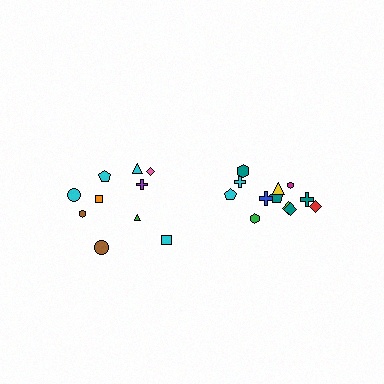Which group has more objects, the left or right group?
The right group.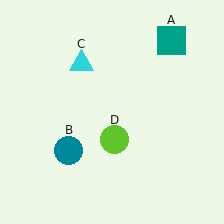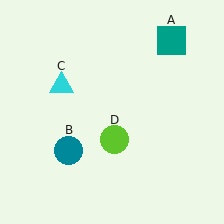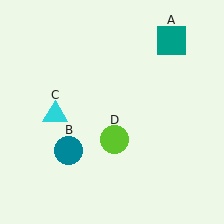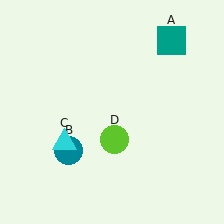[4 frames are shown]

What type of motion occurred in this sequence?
The cyan triangle (object C) rotated counterclockwise around the center of the scene.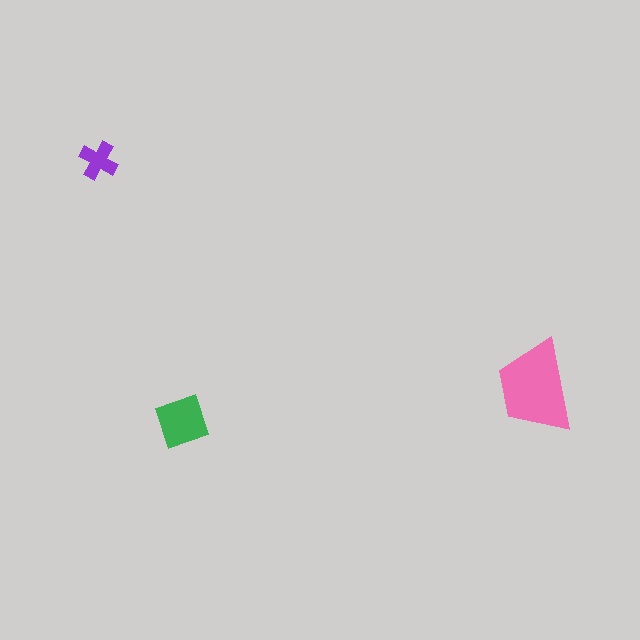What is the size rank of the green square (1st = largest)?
2nd.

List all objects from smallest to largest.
The purple cross, the green square, the pink trapezoid.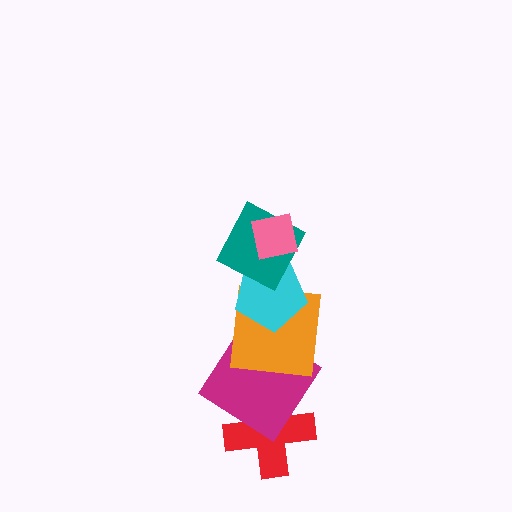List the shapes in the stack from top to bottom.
From top to bottom: the pink square, the teal square, the cyan pentagon, the orange square, the magenta diamond, the red cross.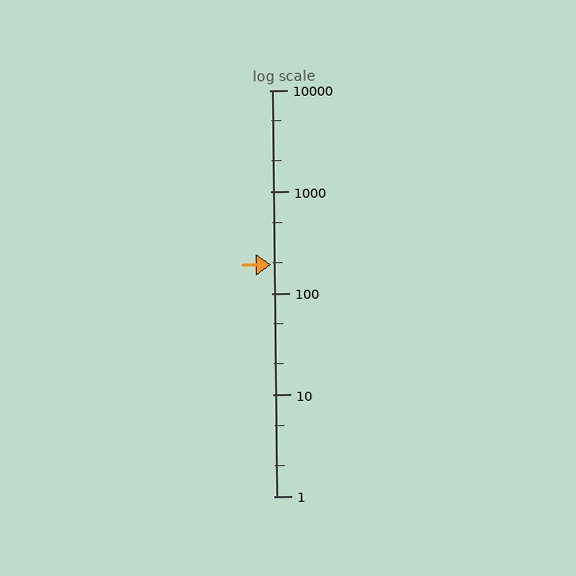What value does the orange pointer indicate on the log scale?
The pointer indicates approximately 190.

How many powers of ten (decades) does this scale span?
The scale spans 4 decades, from 1 to 10000.